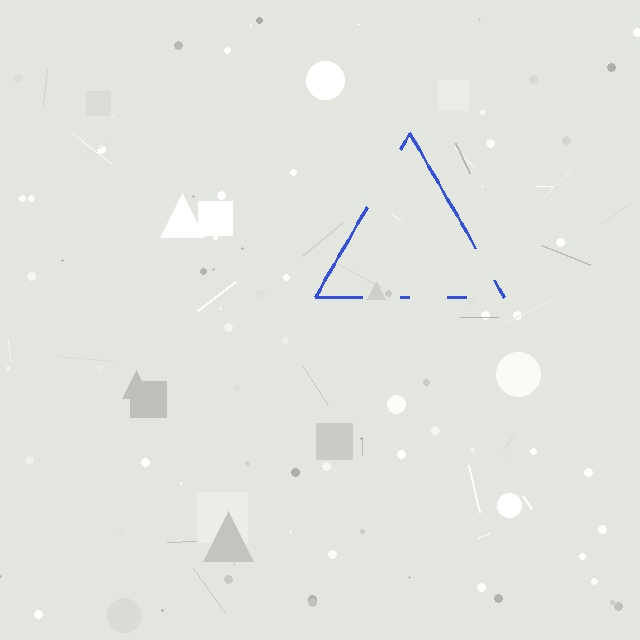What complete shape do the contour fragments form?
The contour fragments form a triangle.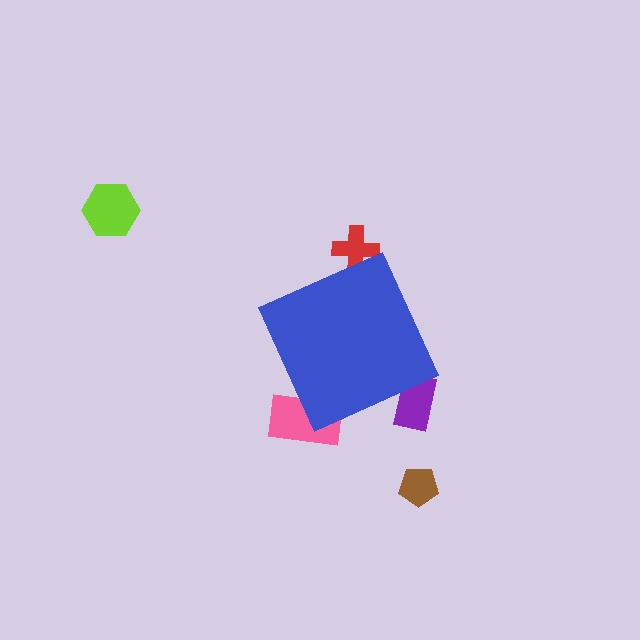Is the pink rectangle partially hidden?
Yes, the pink rectangle is partially hidden behind the blue diamond.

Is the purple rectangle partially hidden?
Yes, the purple rectangle is partially hidden behind the blue diamond.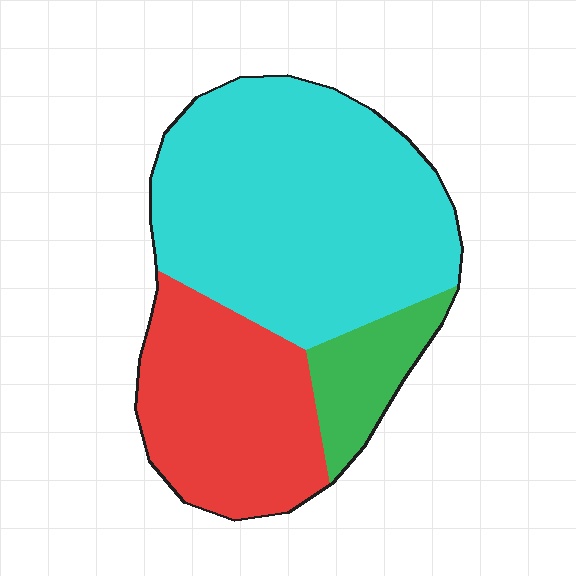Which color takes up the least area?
Green, at roughly 10%.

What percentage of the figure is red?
Red covers around 30% of the figure.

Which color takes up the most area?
Cyan, at roughly 55%.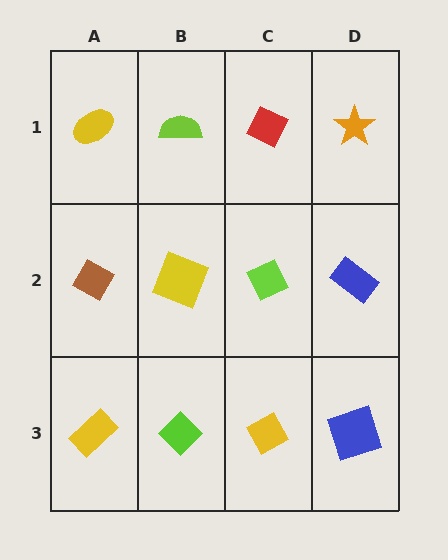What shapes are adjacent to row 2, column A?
A yellow ellipse (row 1, column A), a yellow rectangle (row 3, column A), a yellow square (row 2, column B).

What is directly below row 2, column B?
A lime diamond.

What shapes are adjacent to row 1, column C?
A lime diamond (row 2, column C), a lime semicircle (row 1, column B), an orange star (row 1, column D).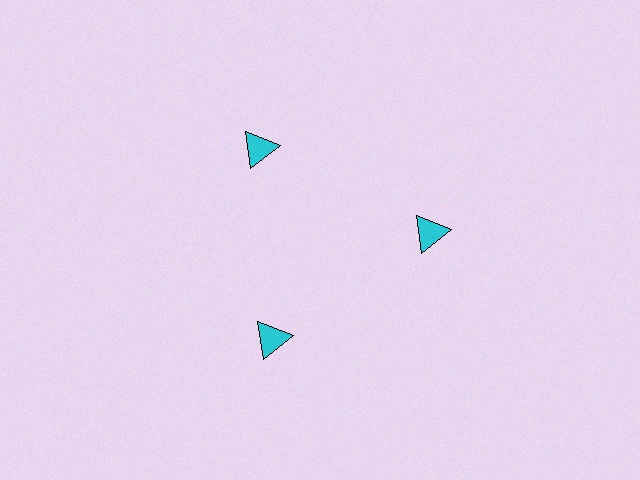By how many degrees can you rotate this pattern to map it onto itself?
The pattern maps onto itself every 120 degrees of rotation.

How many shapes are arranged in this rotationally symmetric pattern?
There are 3 shapes, arranged in 3 groups of 1.